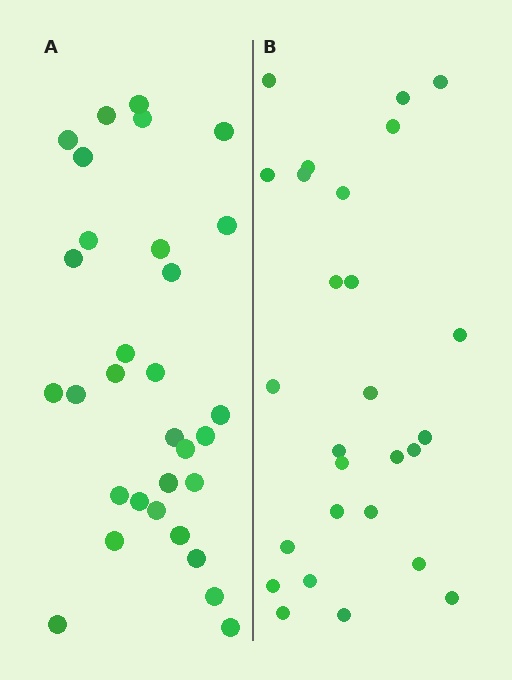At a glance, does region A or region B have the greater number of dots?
Region A (the left region) has more dots.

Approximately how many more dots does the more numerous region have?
Region A has about 4 more dots than region B.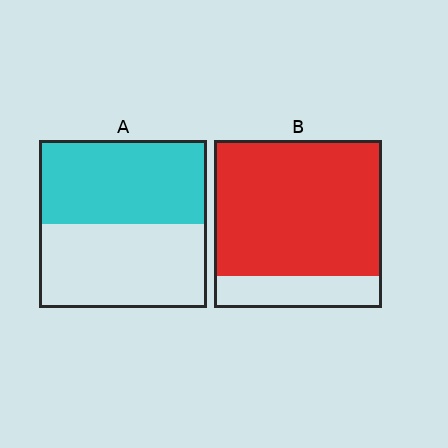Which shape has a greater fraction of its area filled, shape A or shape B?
Shape B.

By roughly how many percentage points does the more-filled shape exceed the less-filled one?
By roughly 30 percentage points (B over A).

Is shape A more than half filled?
Roughly half.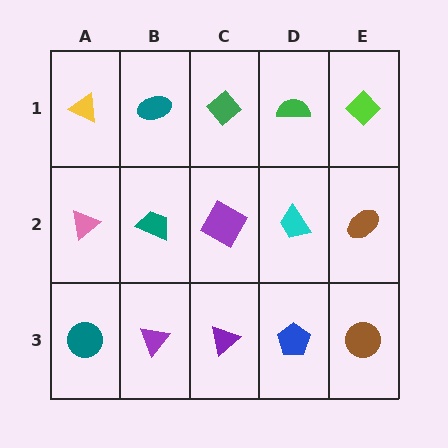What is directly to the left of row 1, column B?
A yellow triangle.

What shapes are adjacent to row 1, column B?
A teal trapezoid (row 2, column B), a yellow triangle (row 1, column A), a green diamond (row 1, column C).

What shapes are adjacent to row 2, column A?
A yellow triangle (row 1, column A), a teal circle (row 3, column A), a teal trapezoid (row 2, column B).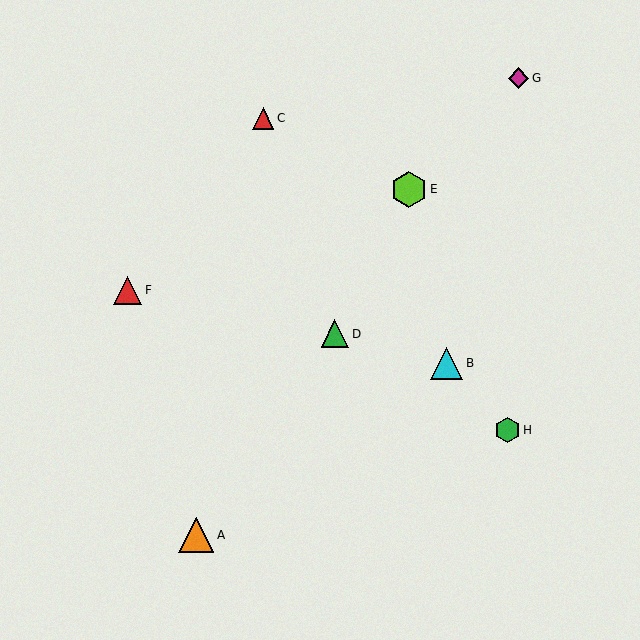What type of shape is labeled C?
Shape C is a red triangle.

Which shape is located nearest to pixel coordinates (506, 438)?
The green hexagon (labeled H) at (507, 430) is nearest to that location.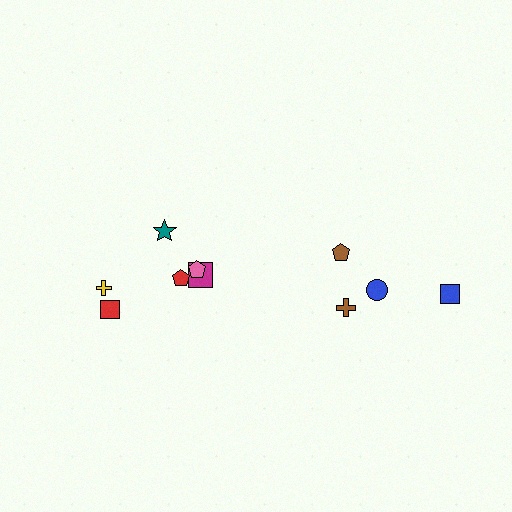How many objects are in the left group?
There are 6 objects.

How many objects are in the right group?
There are 4 objects.